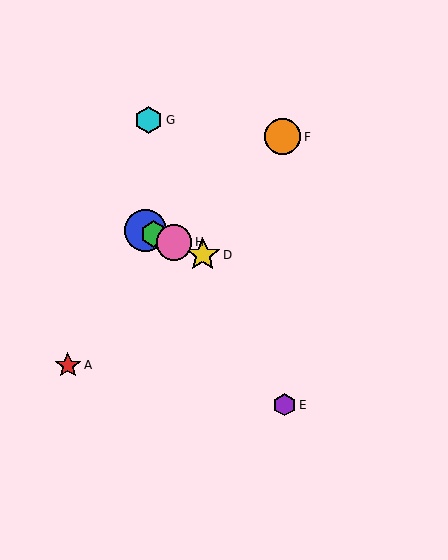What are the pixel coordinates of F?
Object F is at (283, 137).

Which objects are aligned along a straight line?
Objects B, C, D, H are aligned along a straight line.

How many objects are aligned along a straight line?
4 objects (B, C, D, H) are aligned along a straight line.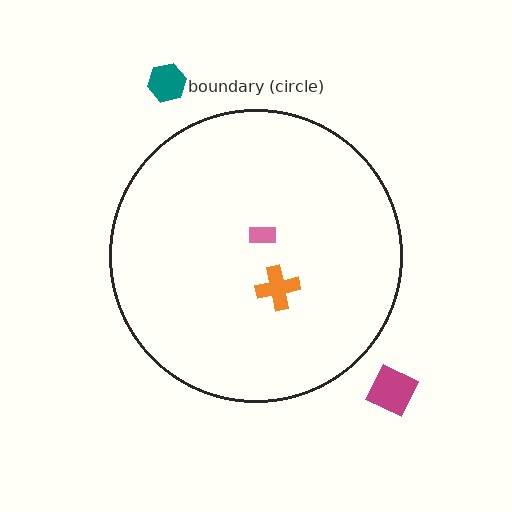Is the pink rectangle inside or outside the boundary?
Inside.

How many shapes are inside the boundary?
2 inside, 2 outside.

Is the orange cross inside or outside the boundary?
Inside.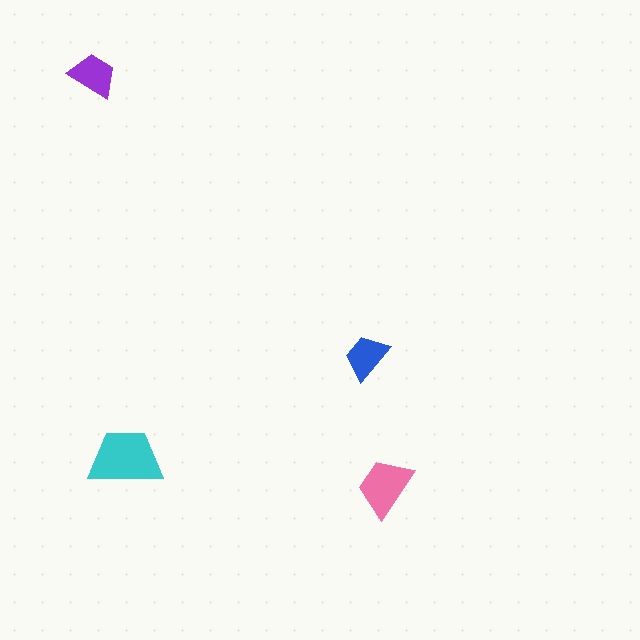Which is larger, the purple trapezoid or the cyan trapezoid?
The cyan one.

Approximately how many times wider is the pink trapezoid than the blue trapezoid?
About 1.5 times wider.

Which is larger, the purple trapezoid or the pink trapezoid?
The pink one.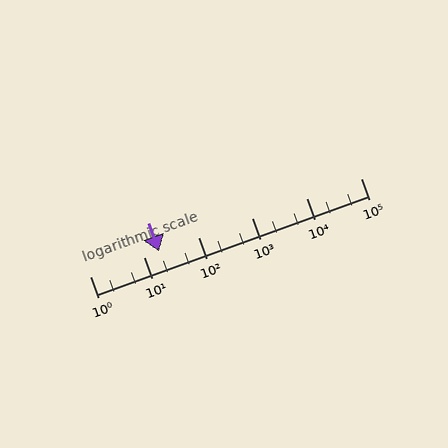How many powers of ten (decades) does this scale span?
The scale spans 5 decades, from 1 to 100000.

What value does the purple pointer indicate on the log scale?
The pointer indicates approximately 19.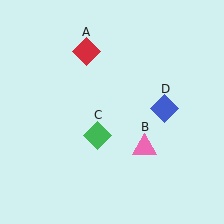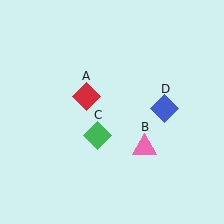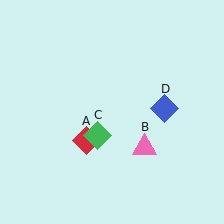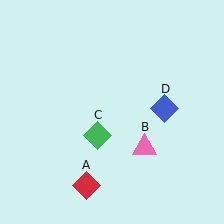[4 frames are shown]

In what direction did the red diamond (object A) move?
The red diamond (object A) moved down.